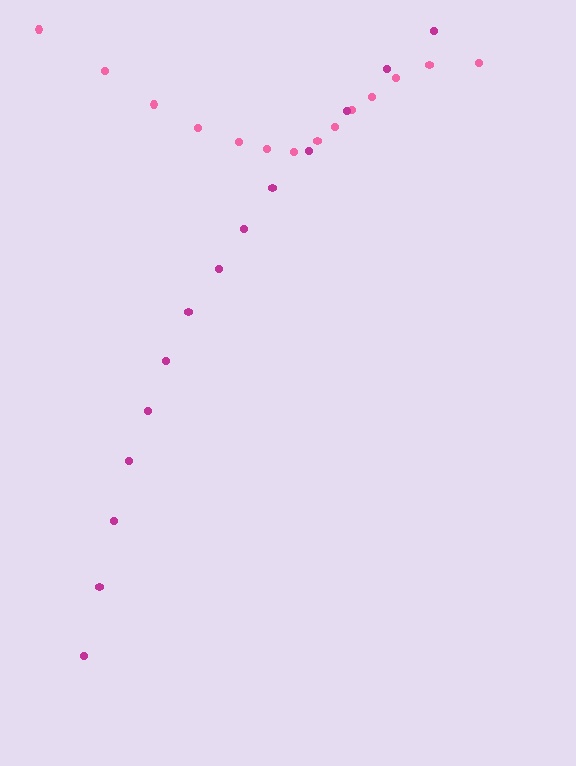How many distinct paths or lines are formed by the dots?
There are 2 distinct paths.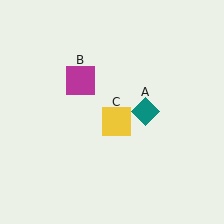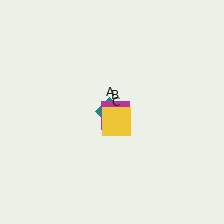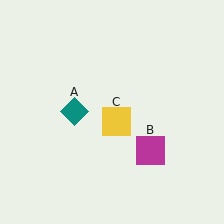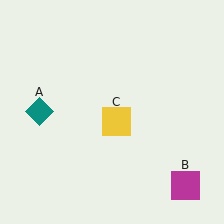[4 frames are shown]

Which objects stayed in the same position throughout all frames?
Yellow square (object C) remained stationary.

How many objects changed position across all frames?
2 objects changed position: teal diamond (object A), magenta square (object B).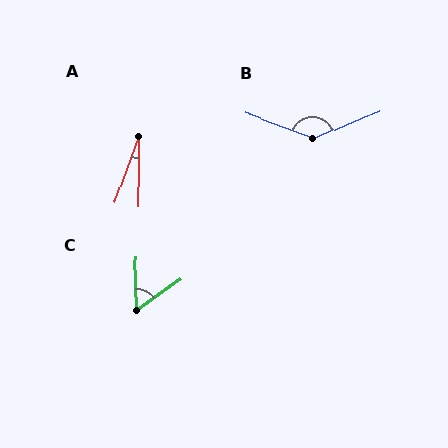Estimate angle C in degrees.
Approximately 56 degrees.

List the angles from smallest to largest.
A (20°), C (56°), B (137°).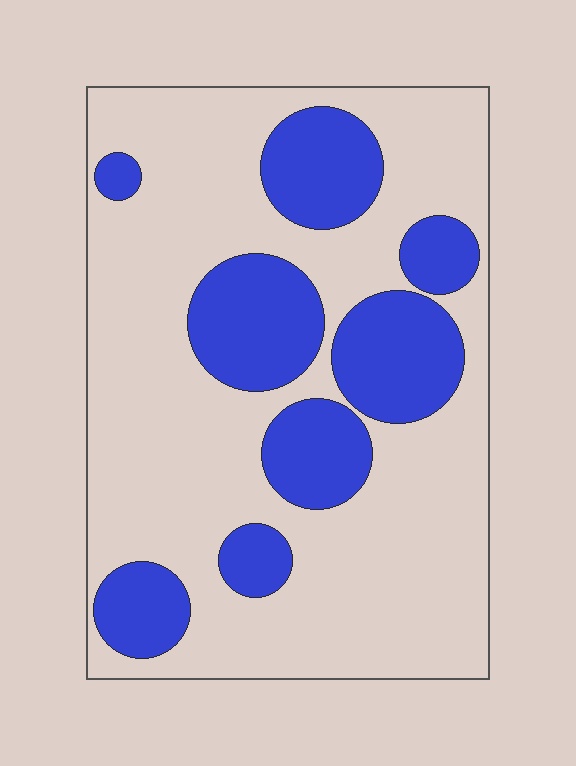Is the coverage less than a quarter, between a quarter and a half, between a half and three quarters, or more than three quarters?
Between a quarter and a half.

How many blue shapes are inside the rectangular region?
8.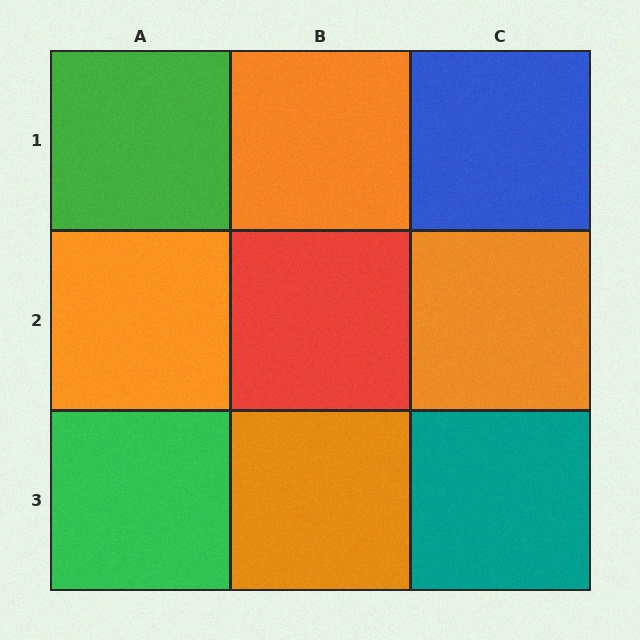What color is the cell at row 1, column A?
Green.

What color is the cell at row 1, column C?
Blue.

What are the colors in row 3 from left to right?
Green, orange, teal.